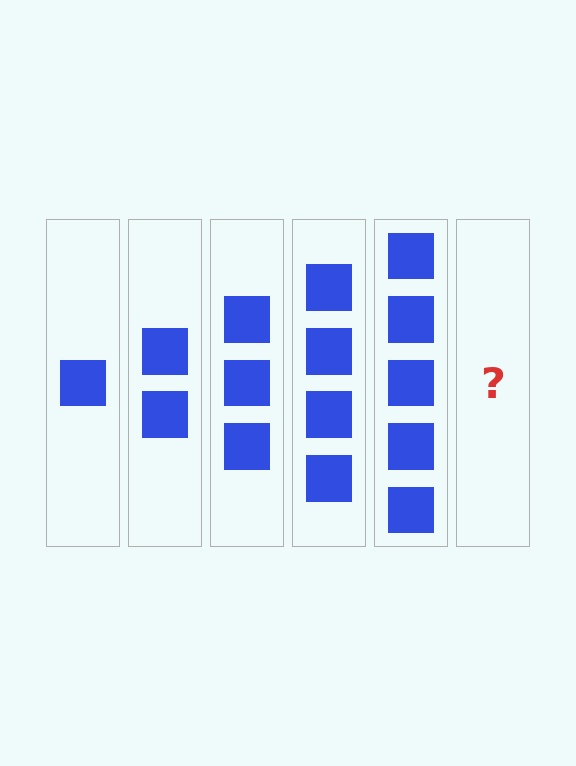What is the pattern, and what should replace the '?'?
The pattern is that each step adds one more square. The '?' should be 6 squares.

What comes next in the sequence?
The next element should be 6 squares.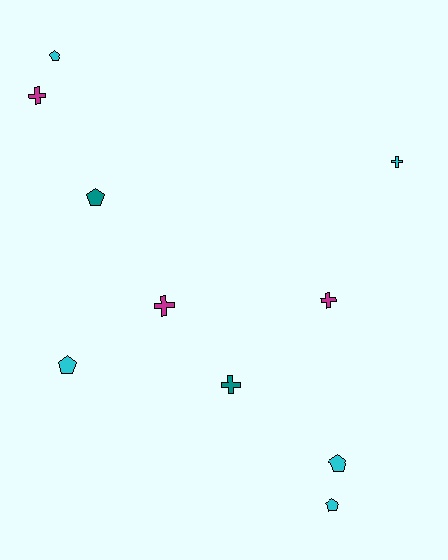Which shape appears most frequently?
Cross, with 5 objects.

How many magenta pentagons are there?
There are no magenta pentagons.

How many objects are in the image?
There are 10 objects.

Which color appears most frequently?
Cyan, with 5 objects.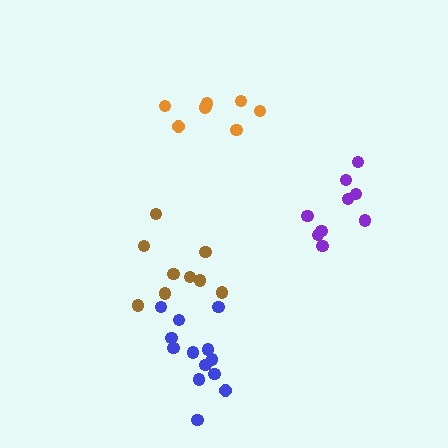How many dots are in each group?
Group 1: 8 dots, Group 2: 9 dots, Group 3: 9 dots, Group 4: 13 dots (39 total).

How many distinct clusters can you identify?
There are 4 distinct clusters.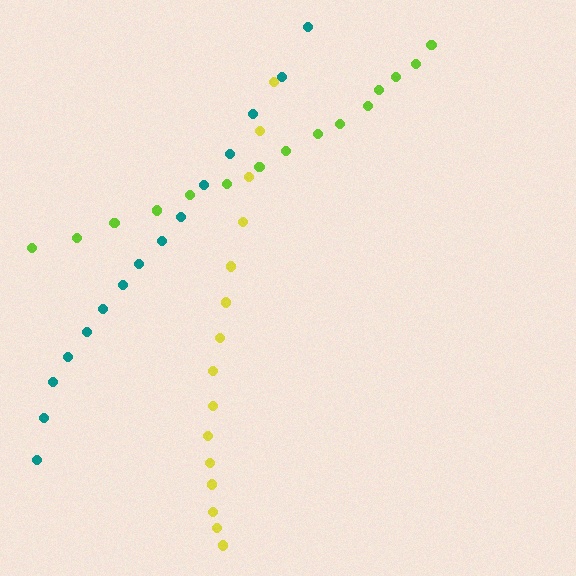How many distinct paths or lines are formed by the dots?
There are 3 distinct paths.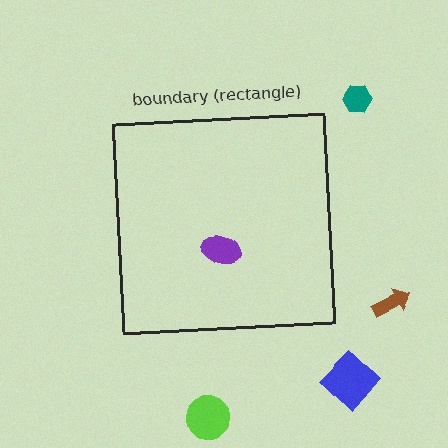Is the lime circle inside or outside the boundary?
Outside.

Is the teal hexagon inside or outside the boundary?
Outside.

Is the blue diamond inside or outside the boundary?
Outside.